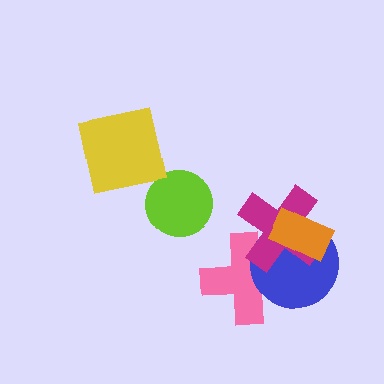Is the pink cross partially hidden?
Yes, it is partially covered by another shape.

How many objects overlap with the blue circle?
3 objects overlap with the blue circle.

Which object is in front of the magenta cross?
The orange rectangle is in front of the magenta cross.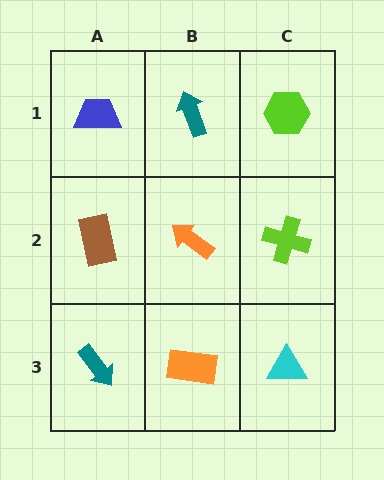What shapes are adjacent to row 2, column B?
A teal arrow (row 1, column B), an orange rectangle (row 3, column B), a brown rectangle (row 2, column A), a lime cross (row 2, column C).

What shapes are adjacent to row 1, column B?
An orange arrow (row 2, column B), a blue trapezoid (row 1, column A), a lime hexagon (row 1, column C).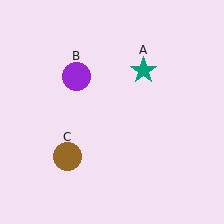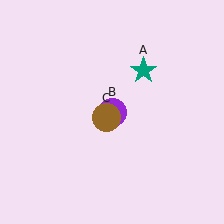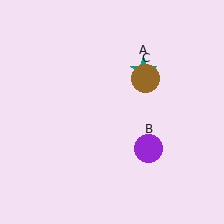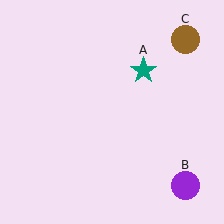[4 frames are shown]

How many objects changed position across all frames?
2 objects changed position: purple circle (object B), brown circle (object C).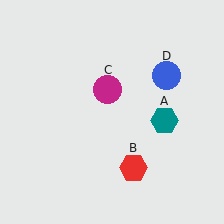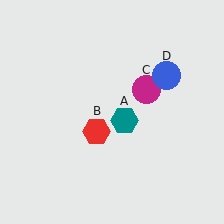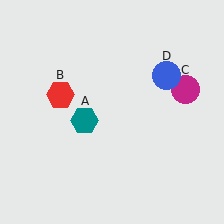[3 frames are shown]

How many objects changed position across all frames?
3 objects changed position: teal hexagon (object A), red hexagon (object B), magenta circle (object C).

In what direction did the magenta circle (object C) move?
The magenta circle (object C) moved right.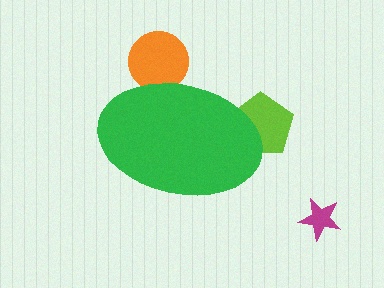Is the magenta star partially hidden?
No, the magenta star is fully visible.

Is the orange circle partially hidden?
Yes, the orange circle is partially hidden behind the green ellipse.